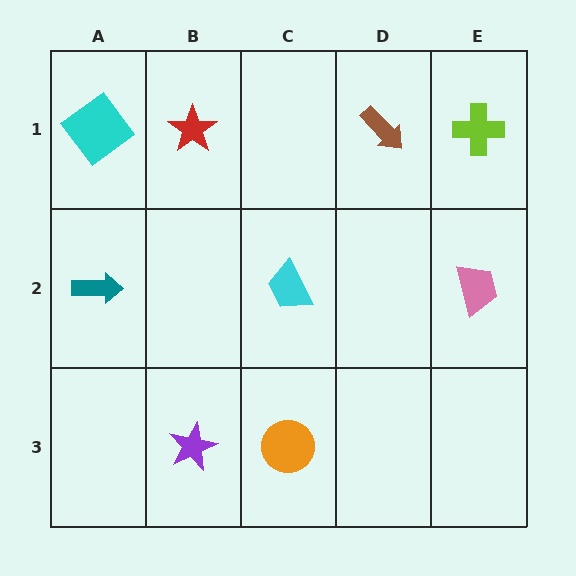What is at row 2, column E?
A pink trapezoid.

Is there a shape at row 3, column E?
No, that cell is empty.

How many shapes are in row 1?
4 shapes.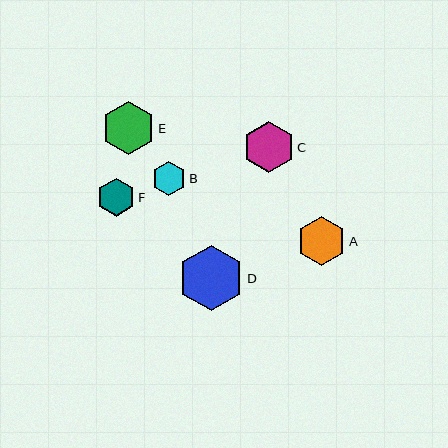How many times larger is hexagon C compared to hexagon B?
Hexagon C is approximately 1.5 times the size of hexagon B.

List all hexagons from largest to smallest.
From largest to smallest: D, E, C, A, F, B.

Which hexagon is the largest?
Hexagon D is the largest with a size of approximately 66 pixels.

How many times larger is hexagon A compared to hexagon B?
Hexagon A is approximately 1.4 times the size of hexagon B.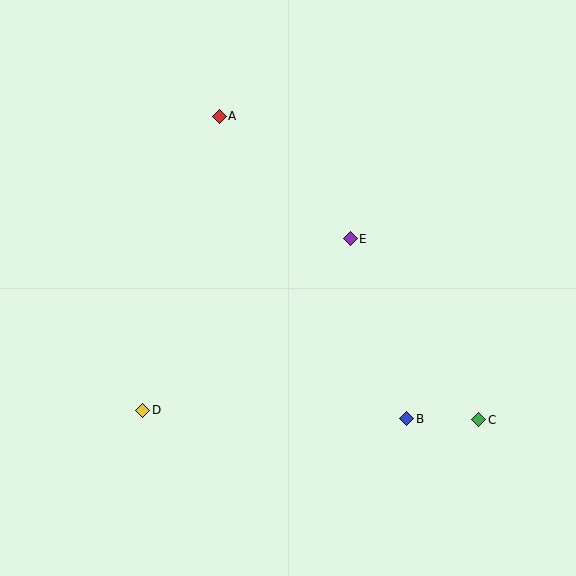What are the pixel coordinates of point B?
Point B is at (407, 419).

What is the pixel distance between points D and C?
The distance between D and C is 336 pixels.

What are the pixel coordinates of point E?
Point E is at (350, 239).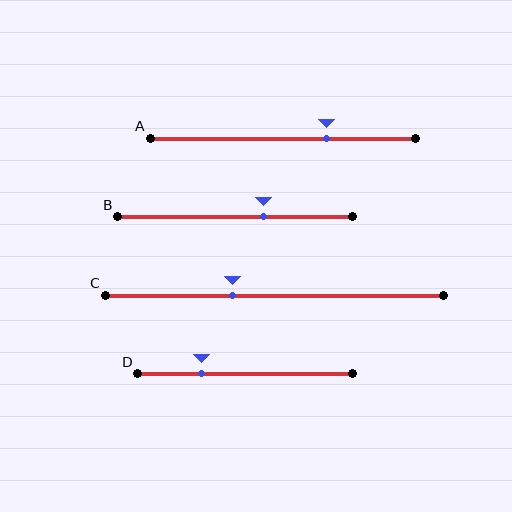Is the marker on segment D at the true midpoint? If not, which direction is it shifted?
No, the marker on segment D is shifted to the left by about 20% of the segment length.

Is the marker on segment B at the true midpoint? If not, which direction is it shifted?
No, the marker on segment B is shifted to the right by about 12% of the segment length.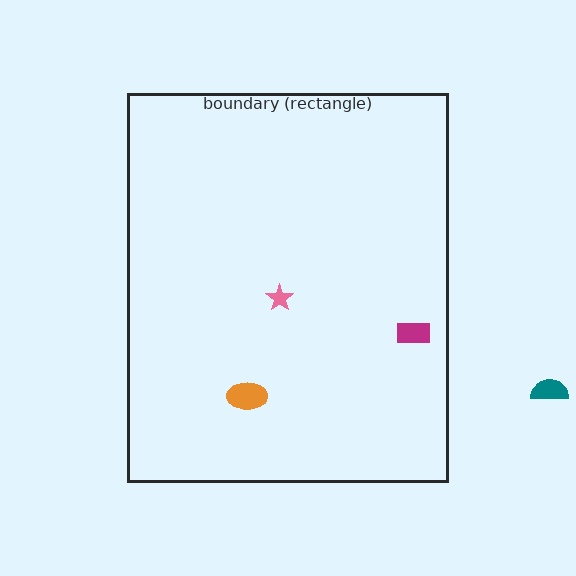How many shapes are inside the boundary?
3 inside, 1 outside.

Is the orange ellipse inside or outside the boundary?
Inside.